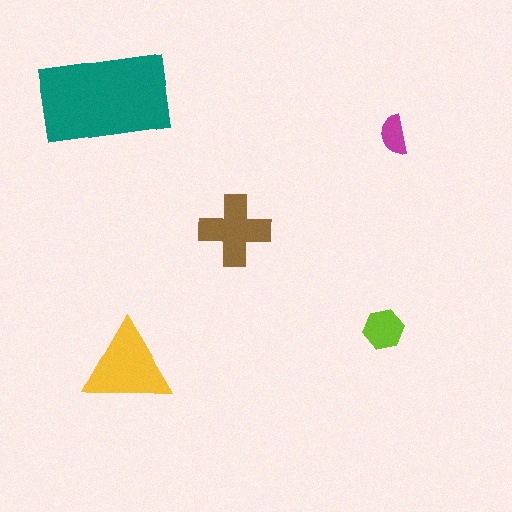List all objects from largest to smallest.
The teal rectangle, the yellow triangle, the brown cross, the lime hexagon, the magenta semicircle.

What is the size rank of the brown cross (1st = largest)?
3rd.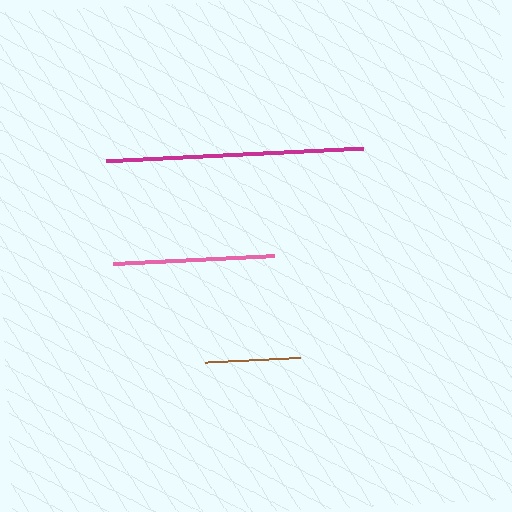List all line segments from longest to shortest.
From longest to shortest: magenta, pink, brown.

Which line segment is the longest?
The magenta line is the longest at approximately 258 pixels.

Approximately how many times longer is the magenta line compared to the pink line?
The magenta line is approximately 1.6 times the length of the pink line.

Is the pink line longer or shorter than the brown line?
The pink line is longer than the brown line.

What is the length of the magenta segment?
The magenta segment is approximately 258 pixels long.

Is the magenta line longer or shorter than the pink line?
The magenta line is longer than the pink line.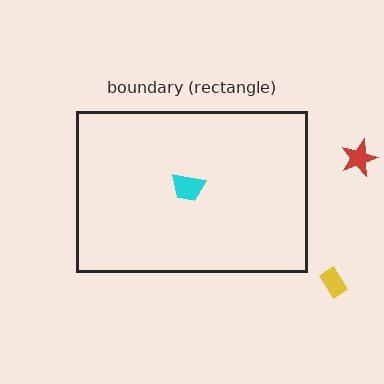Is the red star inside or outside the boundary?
Outside.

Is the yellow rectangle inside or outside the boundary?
Outside.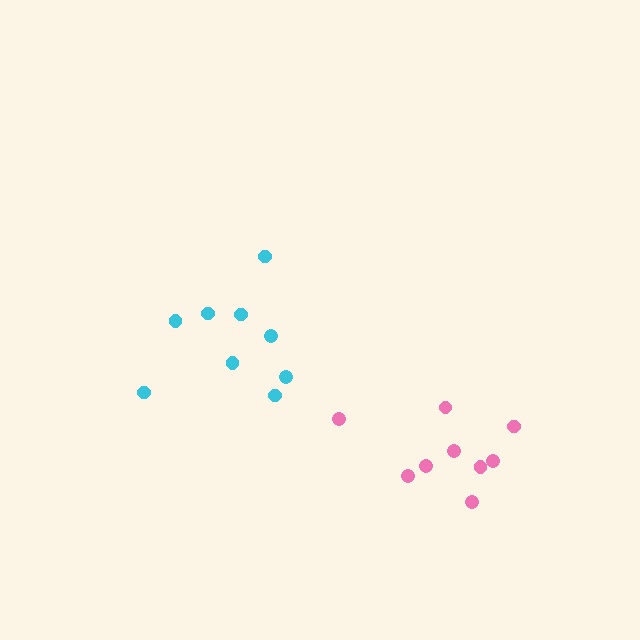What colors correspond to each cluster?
The clusters are colored: cyan, pink.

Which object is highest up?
The cyan cluster is topmost.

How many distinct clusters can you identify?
There are 2 distinct clusters.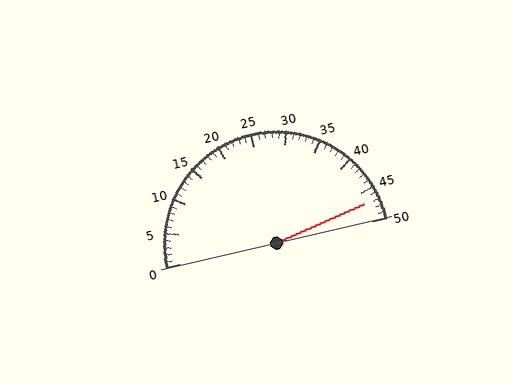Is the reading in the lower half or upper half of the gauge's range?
The reading is in the upper half of the range (0 to 50).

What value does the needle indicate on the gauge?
The needle indicates approximately 47.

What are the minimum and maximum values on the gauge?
The gauge ranges from 0 to 50.